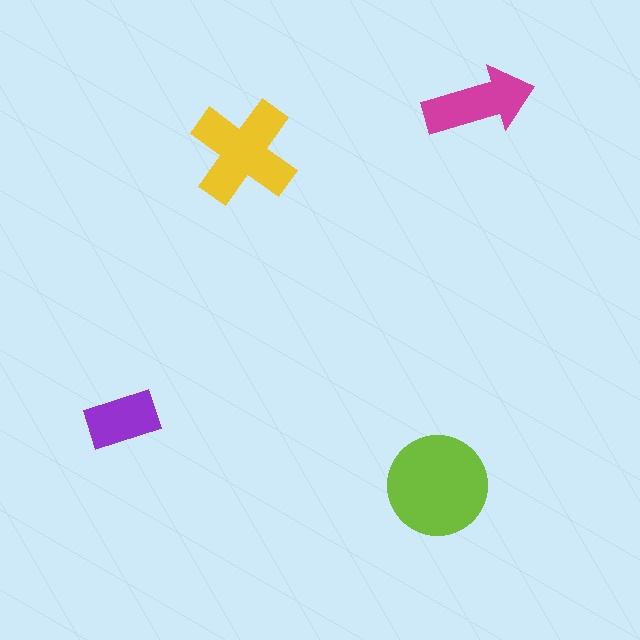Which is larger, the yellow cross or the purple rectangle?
The yellow cross.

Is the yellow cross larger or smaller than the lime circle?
Smaller.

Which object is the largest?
The lime circle.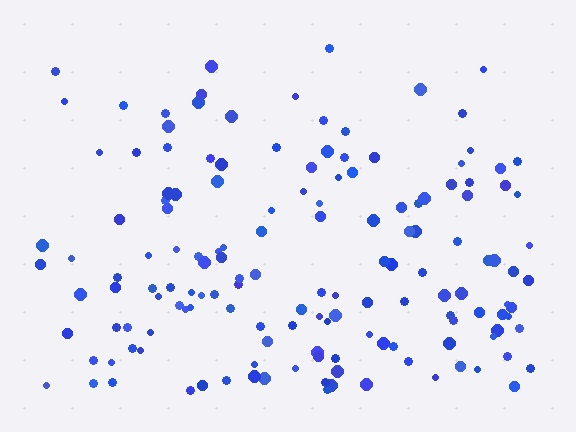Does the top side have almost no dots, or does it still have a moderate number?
Still a moderate number, just noticeably fewer than the bottom.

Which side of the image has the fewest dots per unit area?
The top.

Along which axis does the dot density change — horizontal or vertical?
Vertical.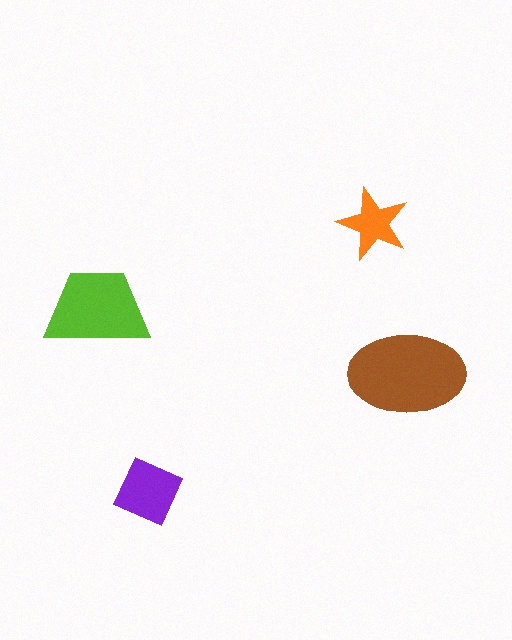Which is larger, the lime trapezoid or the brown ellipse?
The brown ellipse.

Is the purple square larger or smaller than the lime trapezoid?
Smaller.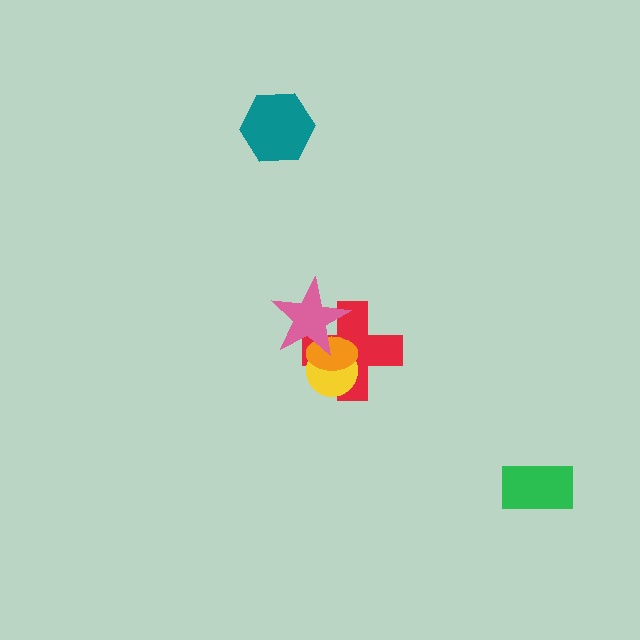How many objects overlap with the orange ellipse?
3 objects overlap with the orange ellipse.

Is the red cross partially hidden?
Yes, it is partially covered by another shape.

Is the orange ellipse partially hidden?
Yes, it is partially covered by another shape.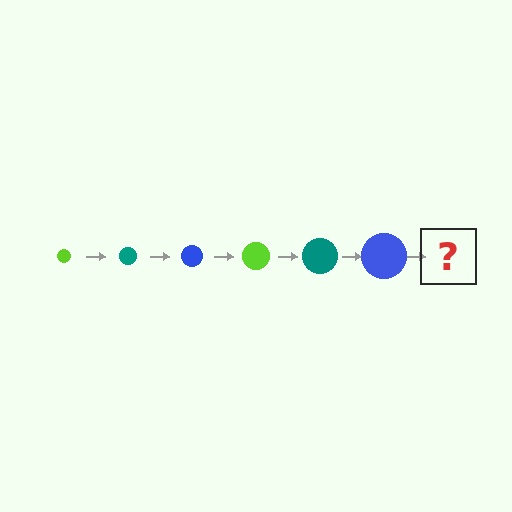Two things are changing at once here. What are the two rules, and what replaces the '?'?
The two rules are that the circle grows larger each step and the color cycles through lime, teal, and blue. The '?' should be a lime circle, larger than the previous one.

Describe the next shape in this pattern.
It should be a lime circle, larger than the previous one.